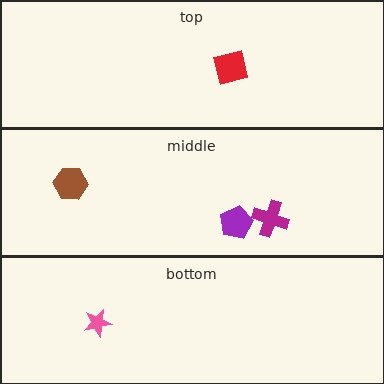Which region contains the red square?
The top region.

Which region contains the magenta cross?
The middle region.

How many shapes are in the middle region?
3.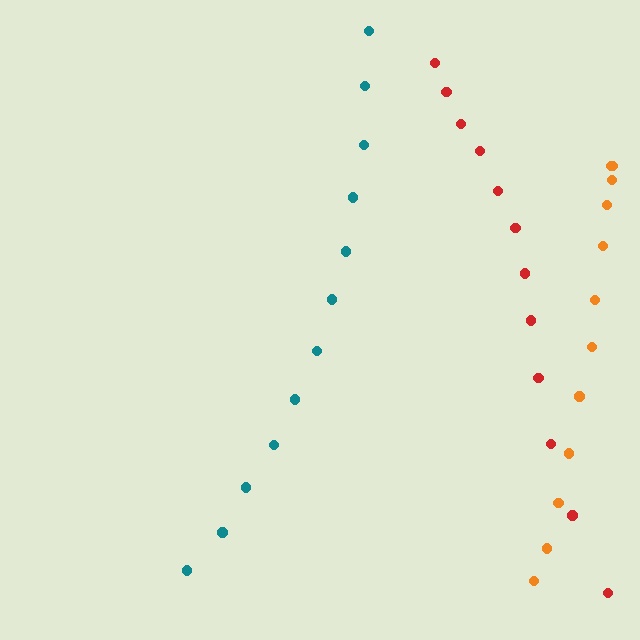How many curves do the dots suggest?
There are 3 distinct paths.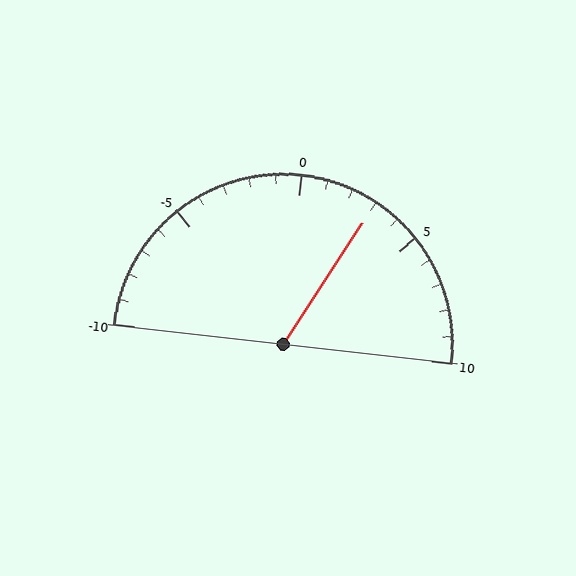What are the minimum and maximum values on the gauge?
The gauge ranges from -10 to 10.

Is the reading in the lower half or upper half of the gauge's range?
The reading is in the upper half of the range (-10 to 10).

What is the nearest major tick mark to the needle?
The nearest major tick mark is 5.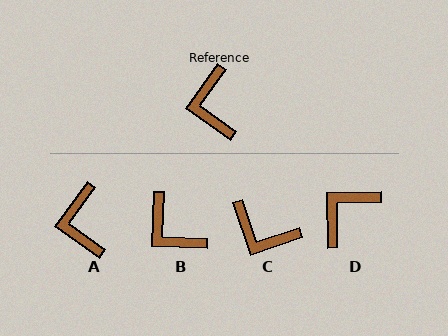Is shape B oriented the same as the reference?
No, it is off by about 34 degrees.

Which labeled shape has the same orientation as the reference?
A.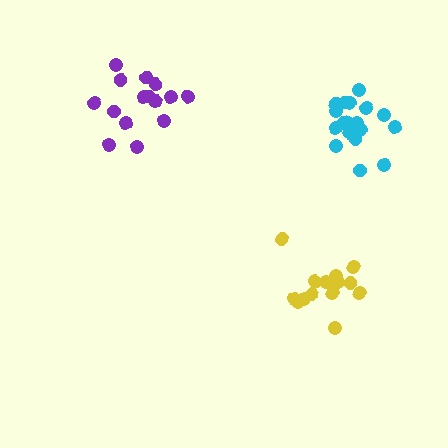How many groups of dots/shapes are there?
There are 3 groups.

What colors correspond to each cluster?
The clusters are colored: purple, cyan, yellow.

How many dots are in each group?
Group 1: 16 dots, Group 2: 19 dots, Group 3: 14 dots (49 total).